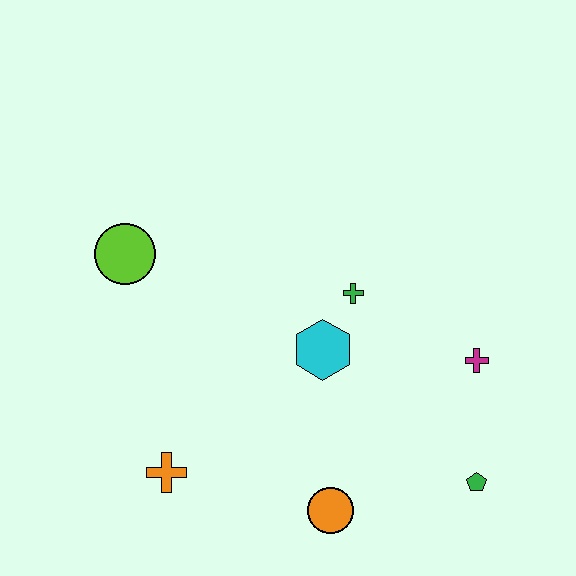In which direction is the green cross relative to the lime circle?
The green cross is to the right of the lime circle.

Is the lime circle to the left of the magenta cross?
Yes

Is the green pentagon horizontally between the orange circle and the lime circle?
No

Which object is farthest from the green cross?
The orange cross is farthest from the green cross.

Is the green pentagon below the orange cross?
Yes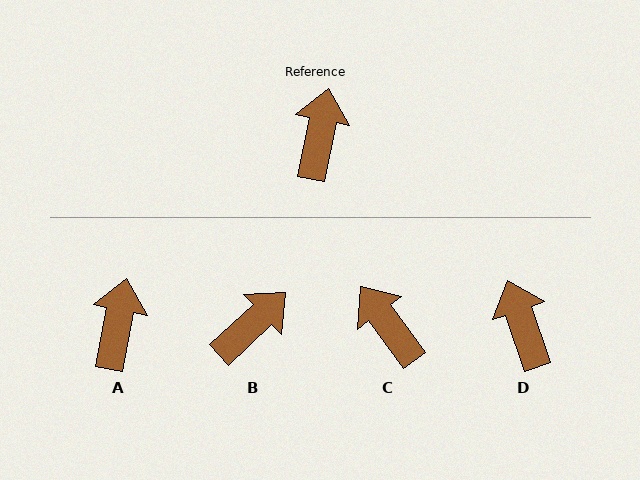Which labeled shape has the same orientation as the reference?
A.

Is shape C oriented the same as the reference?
No, it is off by about 48 degrees.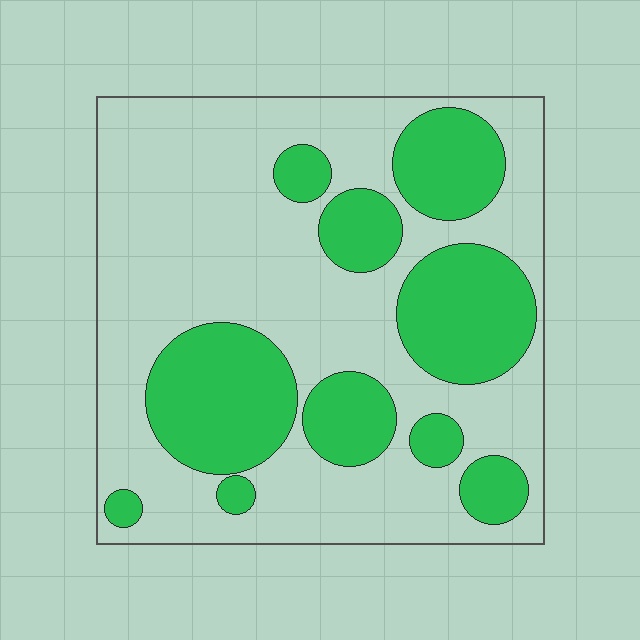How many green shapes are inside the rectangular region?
10.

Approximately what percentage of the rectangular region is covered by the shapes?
Approximately 35%.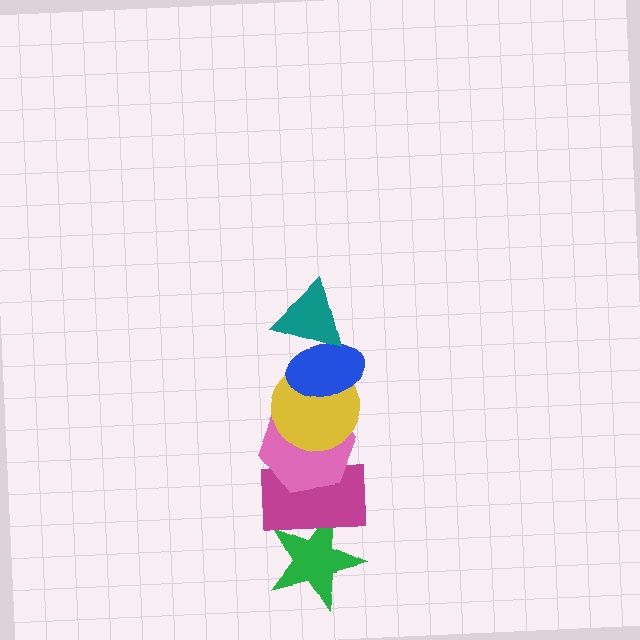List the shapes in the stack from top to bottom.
From top to bottom: the teal triangle, the blue ellipse, the yellow circle, the pink hexagon, the magenta rectangle, the green star.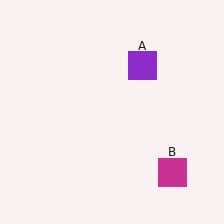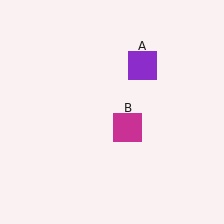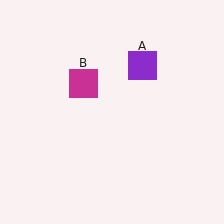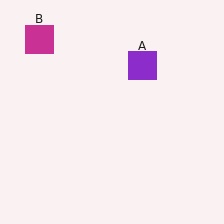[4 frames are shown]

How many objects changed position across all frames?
1 object changed position: magenta square (object B).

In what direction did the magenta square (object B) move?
The magenta square (object B) moved up and to the left.